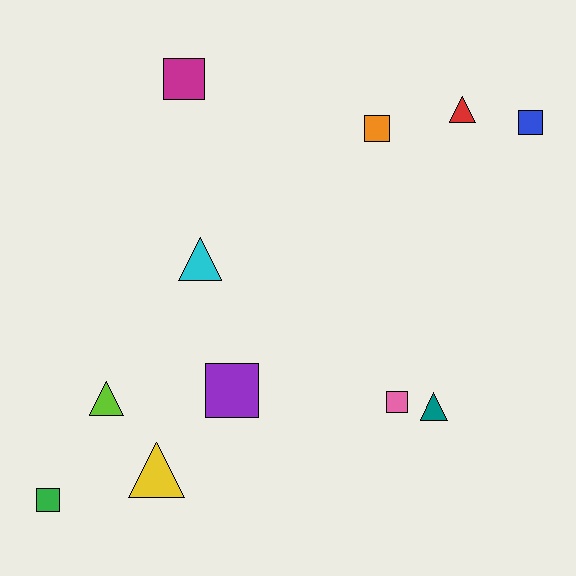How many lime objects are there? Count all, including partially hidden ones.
There is 1 lime object.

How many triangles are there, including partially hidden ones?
There are 5 triangles.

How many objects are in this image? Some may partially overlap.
There are 11 objects.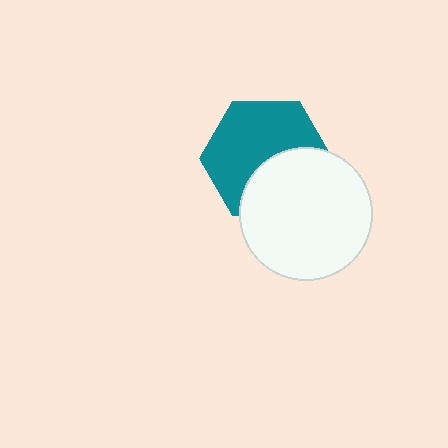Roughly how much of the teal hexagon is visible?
About half of it is visible (roughly 61%).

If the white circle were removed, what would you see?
You would see the complete teal hexagon.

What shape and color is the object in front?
The object in front is a white circle.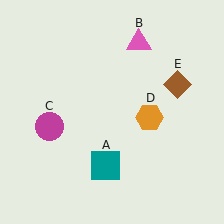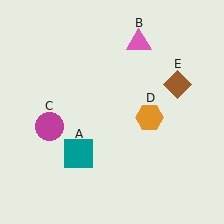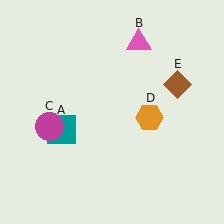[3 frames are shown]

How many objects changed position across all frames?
1 object changed position: teal square (object A).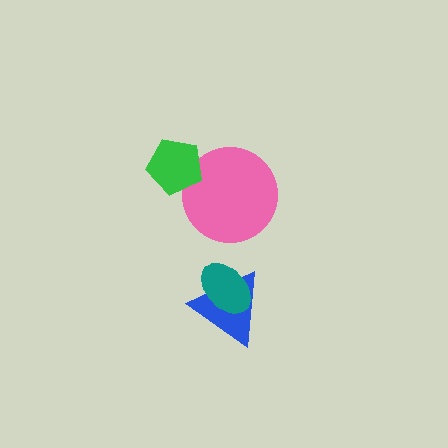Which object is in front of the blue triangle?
The teal ellipse is in front of the blue triangle.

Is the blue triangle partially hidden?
Yes, it is partially covered by another shape.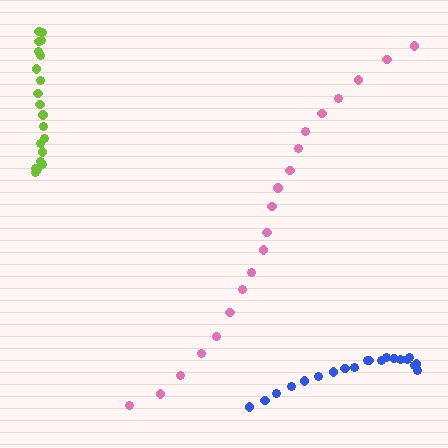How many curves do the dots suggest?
There are 3 distinct paths.